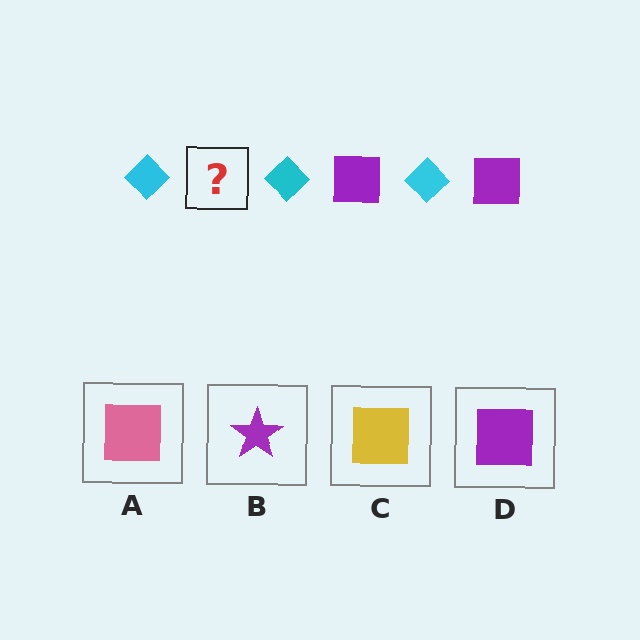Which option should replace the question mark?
Option D.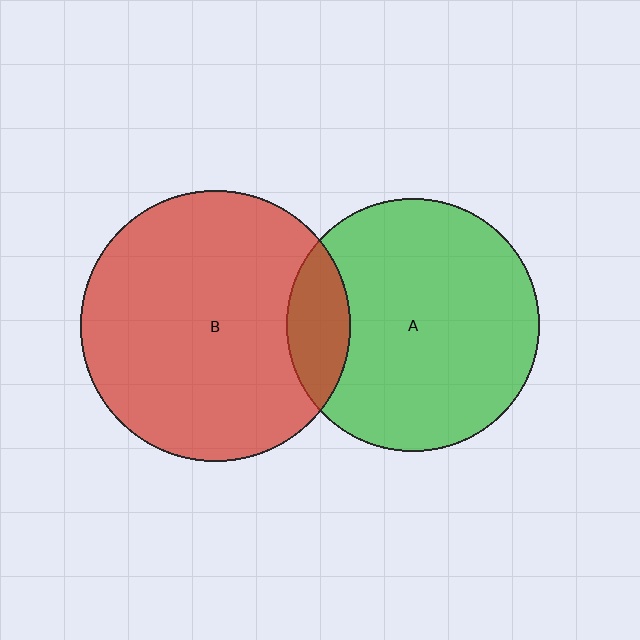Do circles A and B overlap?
Yes.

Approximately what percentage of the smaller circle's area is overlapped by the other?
Approximately 15%.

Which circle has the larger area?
Circle B (red).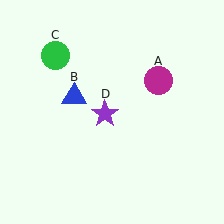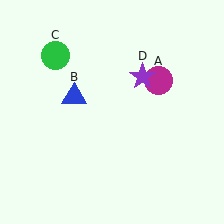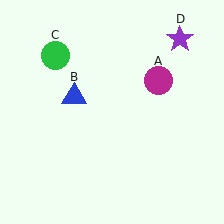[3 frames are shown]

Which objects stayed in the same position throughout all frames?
Magenta circle (object A) and blue triangle (object B) and green circle (object C) remained stationary.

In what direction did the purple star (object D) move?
The purple star (object D) moved up and to the right.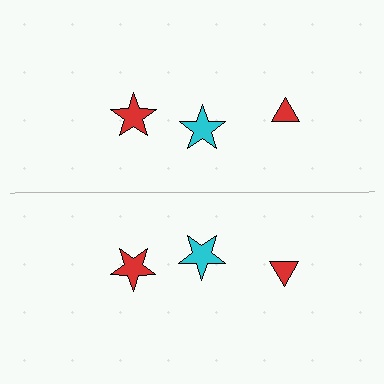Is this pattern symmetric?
Yes, this pattern has bilateral (reflection) symmetry.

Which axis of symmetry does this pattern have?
The pattern has a horizontal axis of symmetry running through the center of the image.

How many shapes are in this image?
There are 6 shapes in this image.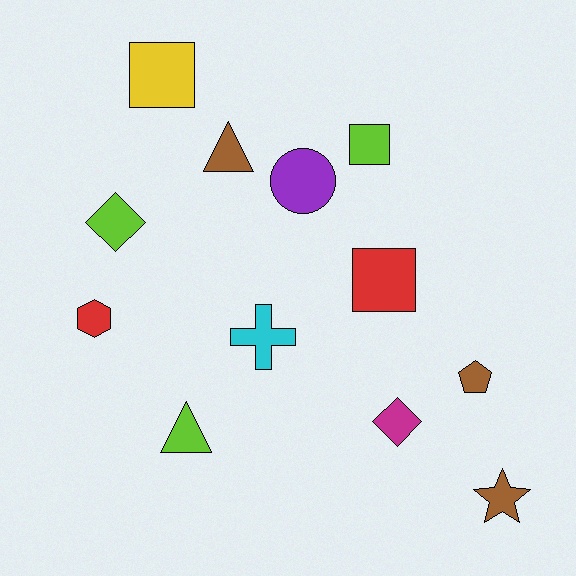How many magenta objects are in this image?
There is 1 magenta object.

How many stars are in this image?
There is 1 star.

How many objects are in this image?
There are 12 objects.